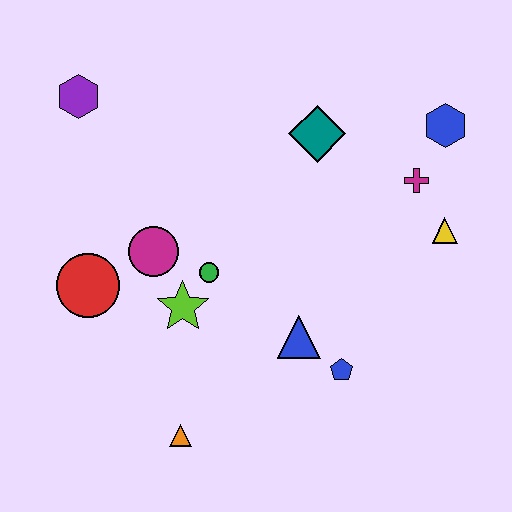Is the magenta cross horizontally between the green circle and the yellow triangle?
Yes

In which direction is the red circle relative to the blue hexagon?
The red circle is to the left of the blue hexagon.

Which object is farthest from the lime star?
The blue hexagon is farthest from the lime star.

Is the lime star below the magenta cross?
Yes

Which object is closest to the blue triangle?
The blue pentagon is closest to the blue triangle.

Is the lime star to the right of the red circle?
Yes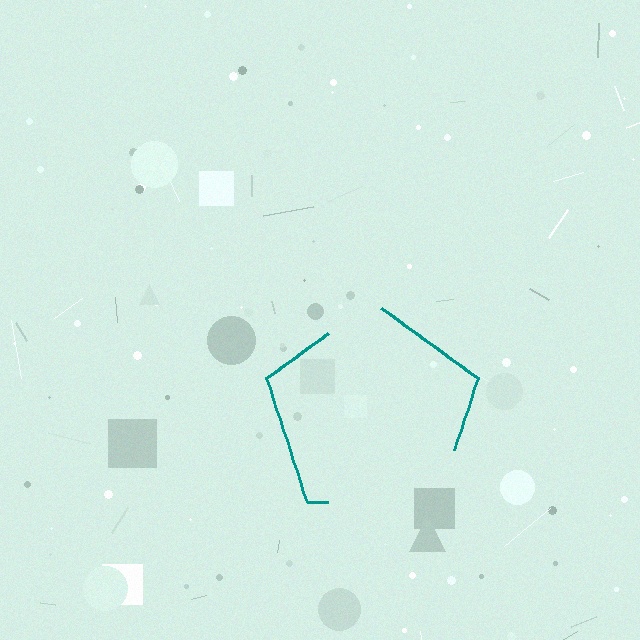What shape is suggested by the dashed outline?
The dashed outline suggests a pentagon.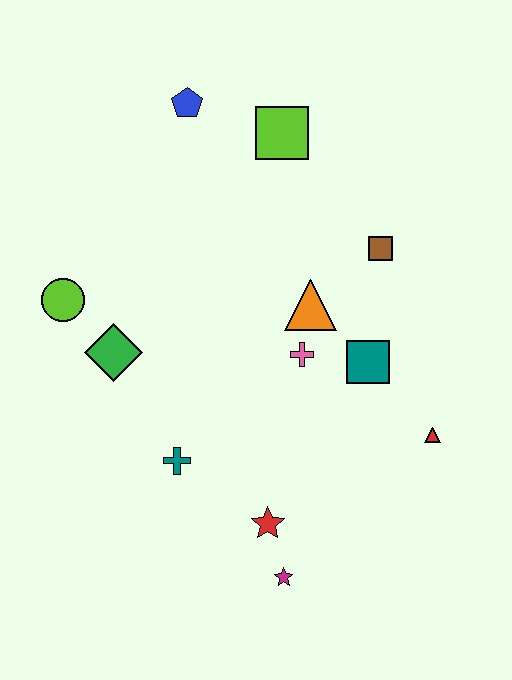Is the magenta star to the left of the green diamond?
No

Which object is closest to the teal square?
The pink cross is closest to the teal square.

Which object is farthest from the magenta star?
The blue pentagon is farthest from the magenta star.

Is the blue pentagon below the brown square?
No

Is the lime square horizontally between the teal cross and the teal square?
Yes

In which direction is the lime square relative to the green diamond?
The lime square is above the green diamond.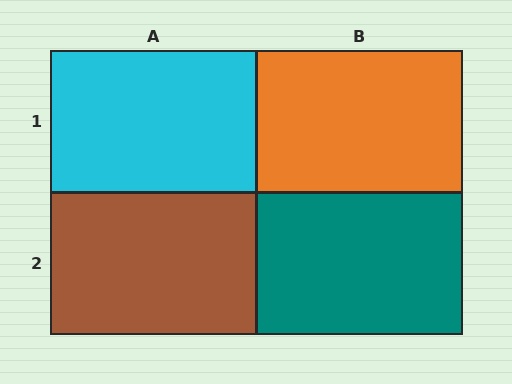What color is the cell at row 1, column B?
Orange.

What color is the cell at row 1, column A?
Cyan.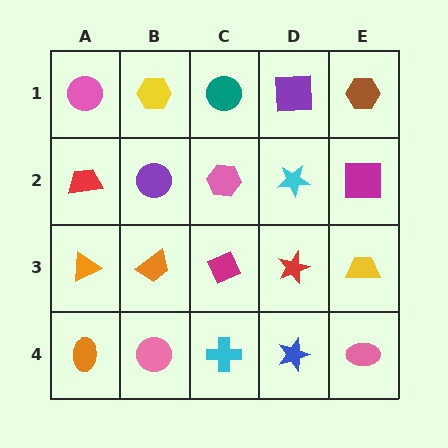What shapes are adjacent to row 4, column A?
An orange triangle (row 3, column A), a pink circle (row 4, column B).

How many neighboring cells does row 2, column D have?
4.